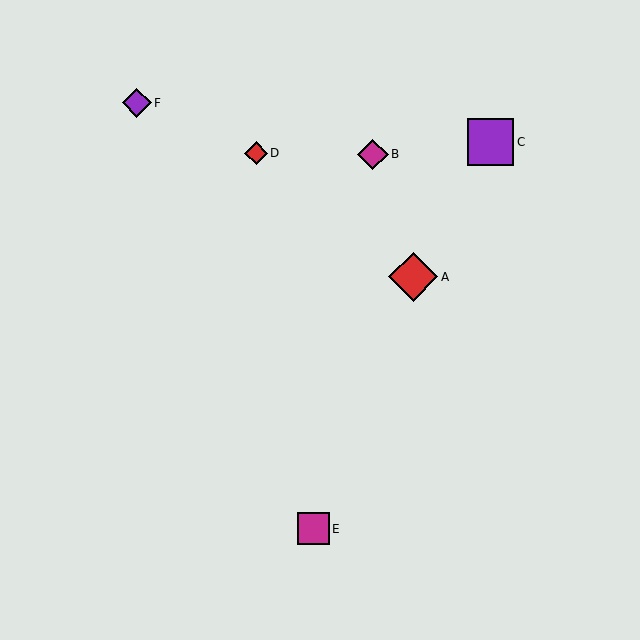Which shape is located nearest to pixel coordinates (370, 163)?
The magenta diamond (labeled B) at (373, 154) is nearest to that location.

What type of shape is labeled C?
Shape C is a purple square.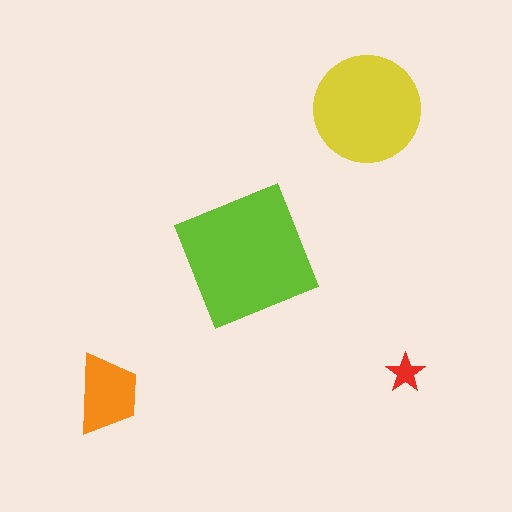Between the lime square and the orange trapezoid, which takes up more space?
The lime square.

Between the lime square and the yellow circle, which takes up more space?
The lime square.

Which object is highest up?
The yellow circle is topmost.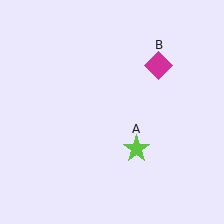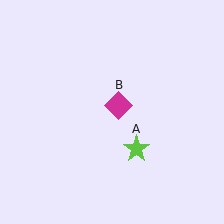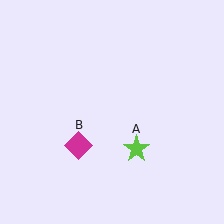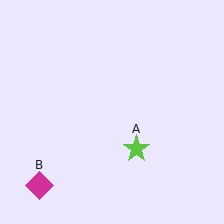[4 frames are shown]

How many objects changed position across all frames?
1 object changed position: magenta diamond (object B).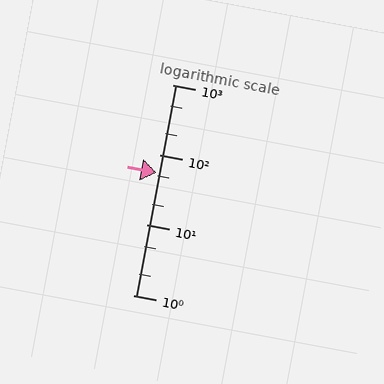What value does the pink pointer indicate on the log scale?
The pointer indicates approximately 56.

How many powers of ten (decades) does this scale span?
The scale spans 3 decades, from 1 to 1000.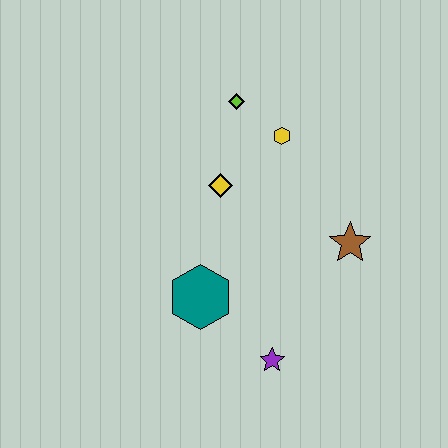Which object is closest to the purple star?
The teal hexagon is closest to the purple star.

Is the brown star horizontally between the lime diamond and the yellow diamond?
No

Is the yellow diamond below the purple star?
No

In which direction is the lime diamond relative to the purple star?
The lime diamond is above the purple star.